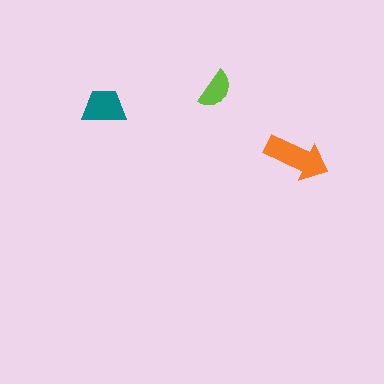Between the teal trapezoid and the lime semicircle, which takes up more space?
The teal trapezoid.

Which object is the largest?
The orange arrow.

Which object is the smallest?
The lime semicircle.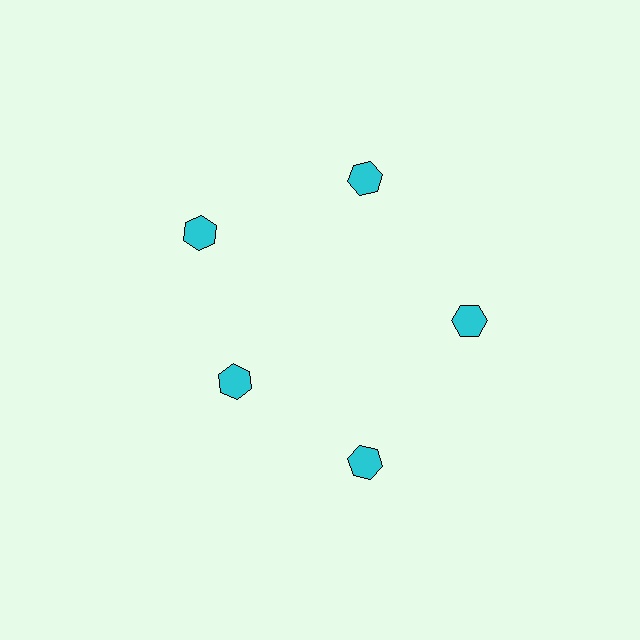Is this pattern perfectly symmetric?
No. The 5 cyan hexagons are arranged in a ring, but one element near the 8 o'clock position is pulled inward toward the center, breaking the 5-fold rotational symmetry.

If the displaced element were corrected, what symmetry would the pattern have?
It would have 5-fold rotational symmetry — the pattern would map onto itself every 72 degrees.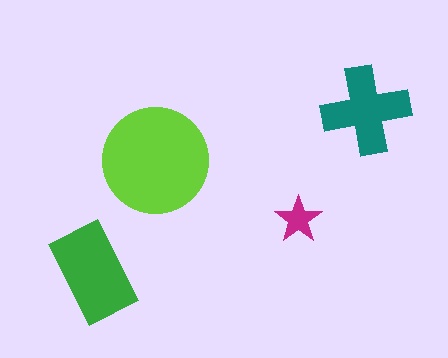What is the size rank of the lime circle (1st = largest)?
1st.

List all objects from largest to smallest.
The lime circle, the green rectangle, the teal cross, the magenta star.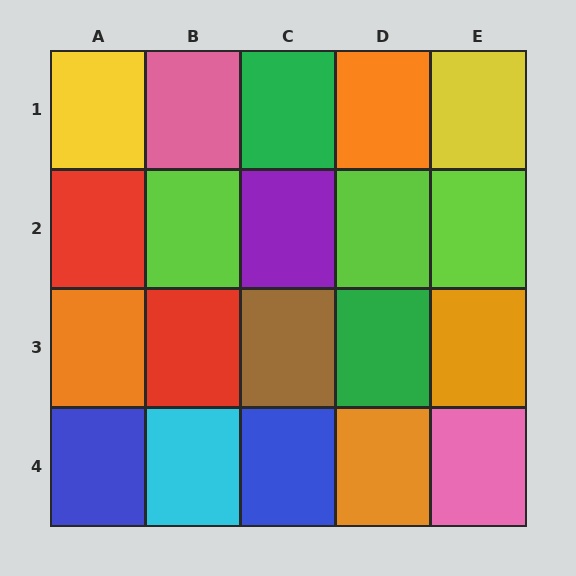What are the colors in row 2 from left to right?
Red, lime, purple, lime, lime.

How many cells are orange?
4 cells are orange.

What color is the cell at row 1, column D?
Orange.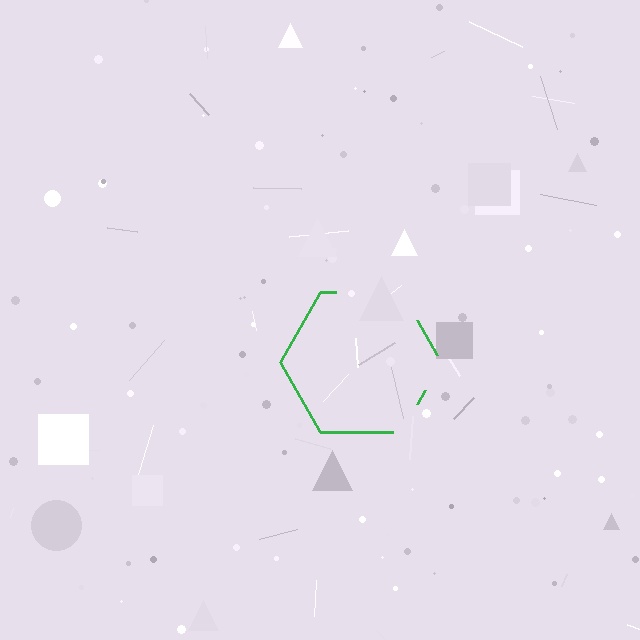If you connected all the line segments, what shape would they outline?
They would outline a hexagon.